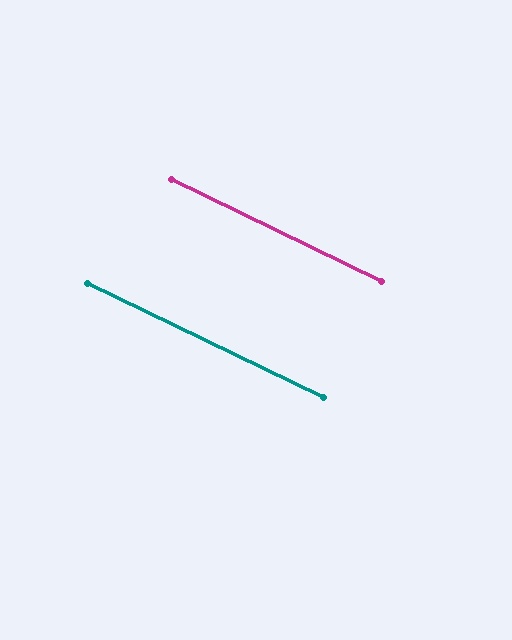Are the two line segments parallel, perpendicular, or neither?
Parallel — their directions differ by only 0.2°.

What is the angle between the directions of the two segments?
Approximately 0 degrees.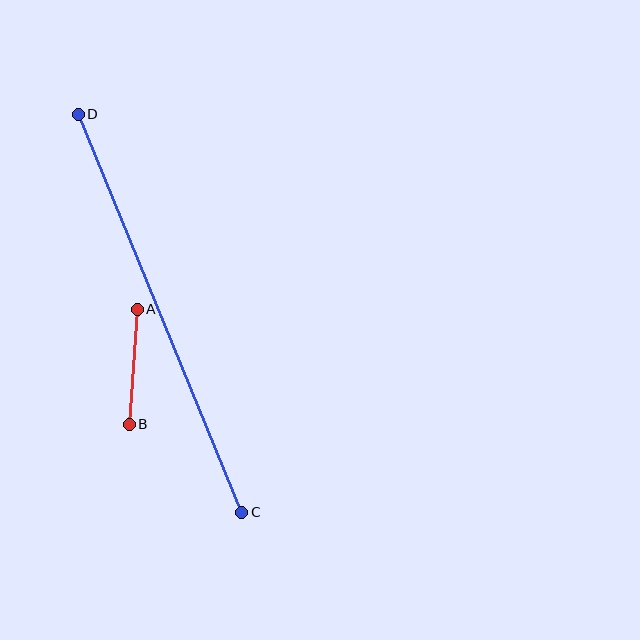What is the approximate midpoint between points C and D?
The midpoint is at approximately (160, 313) pixels.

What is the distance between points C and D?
The distance is approximately 430 pixels.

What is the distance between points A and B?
The distance is approximately 115 pixels.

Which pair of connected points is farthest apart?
Points C and D are farthest apart.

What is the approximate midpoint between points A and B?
The midpoint is at approximately (133, 367) pixels.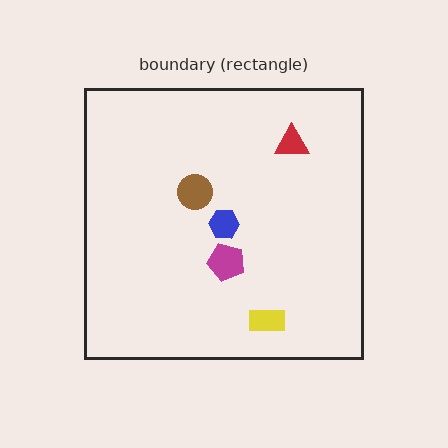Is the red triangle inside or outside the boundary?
Inside.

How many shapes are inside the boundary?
5 inside, 0 outside.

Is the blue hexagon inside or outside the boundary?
Inside.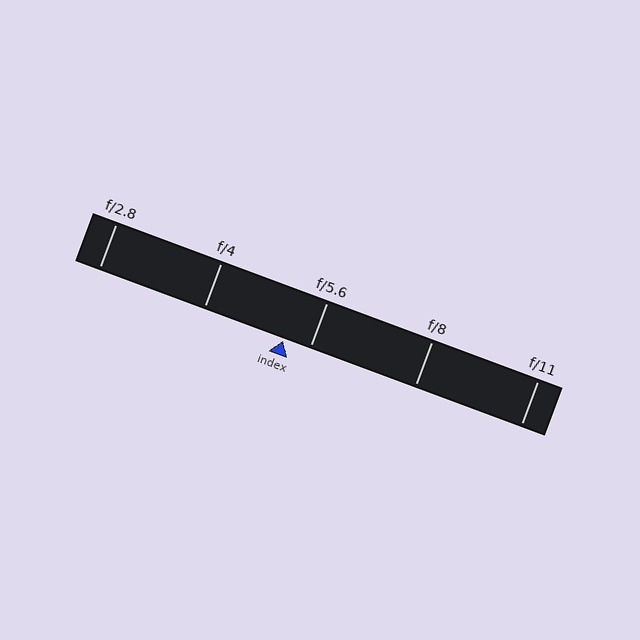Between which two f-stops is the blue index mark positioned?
The index mark is between f/4 and f/5.6.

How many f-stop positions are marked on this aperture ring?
There are 5 f-stop positions marked.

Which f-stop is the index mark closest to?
The index mark is closest to f/5.6.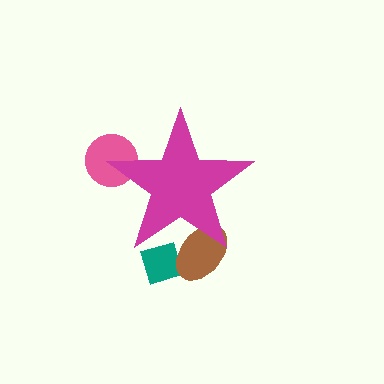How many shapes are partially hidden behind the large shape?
3 shapes are partially hidden.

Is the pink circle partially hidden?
Yes, the pink circle is partially hidden behind the magenta star.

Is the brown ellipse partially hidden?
Yes, the brown ellipse is partially hidden behind the magenta star.